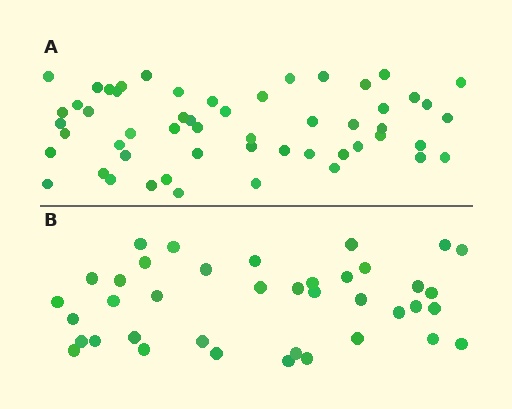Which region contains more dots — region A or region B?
Region A (the top region) has more dots.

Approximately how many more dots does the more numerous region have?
Region A has approximately 15 more dots than region B.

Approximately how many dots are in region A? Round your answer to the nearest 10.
About 50 dots. (The exact count is 54, which rounds to 50.)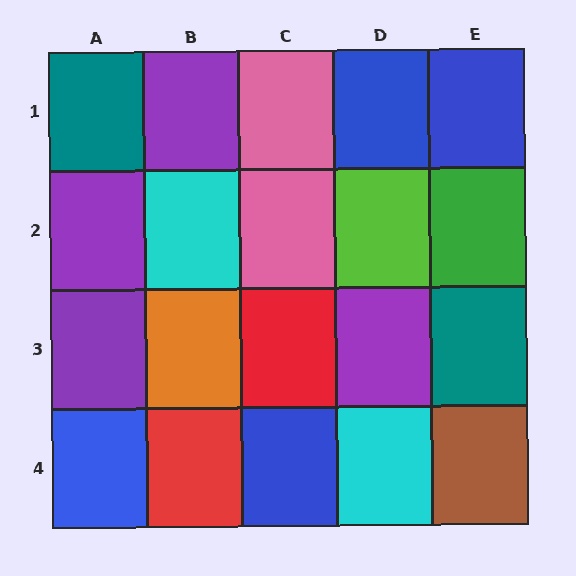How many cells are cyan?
2 cells are cyan.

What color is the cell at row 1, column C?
Pink.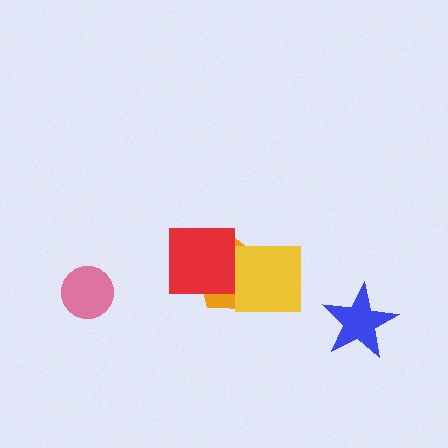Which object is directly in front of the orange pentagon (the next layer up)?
The red square is directly in front of the orange pentagon.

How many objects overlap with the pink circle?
0 objects overlap with the pink circle.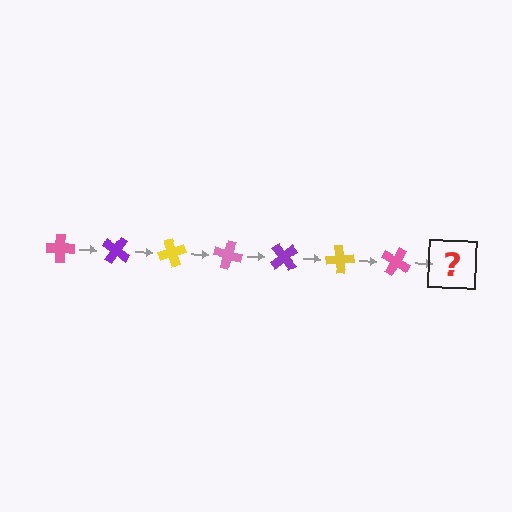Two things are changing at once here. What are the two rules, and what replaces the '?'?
The two rules are that it rotates 35 degrees each step and the color cycles through pink, purple, and yellow. The '?' should be a purple cross, rotated 245 degrees from the start.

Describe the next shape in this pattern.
It should be a purple cross, rotated 245 degrees from the start.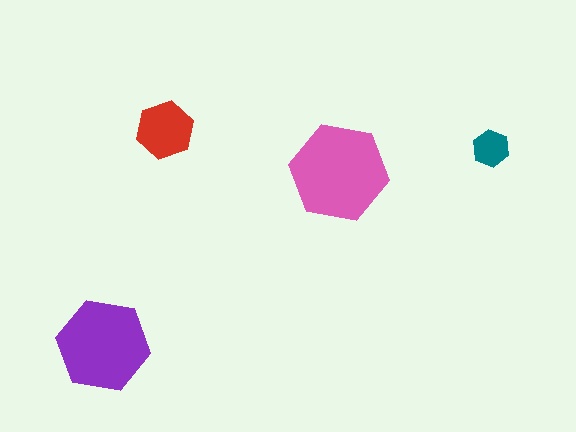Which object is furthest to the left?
The purple hexagon is leftmost.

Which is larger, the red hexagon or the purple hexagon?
The purple one.